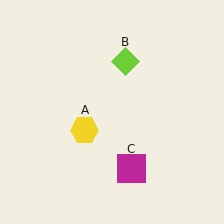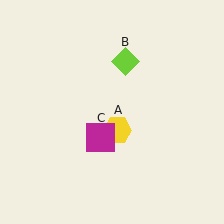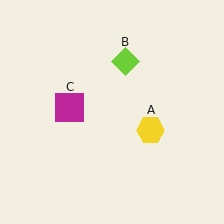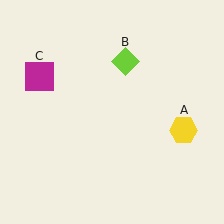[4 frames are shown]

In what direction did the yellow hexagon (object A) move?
The yellow hexagon (object A) moved right.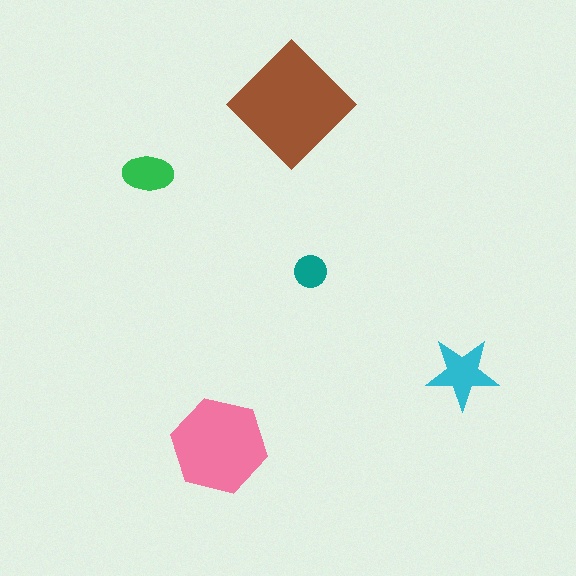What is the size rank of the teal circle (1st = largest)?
5th.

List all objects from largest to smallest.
The brown diamond, the pink hexagon, the cyan star, the green ellipse, the teal circle.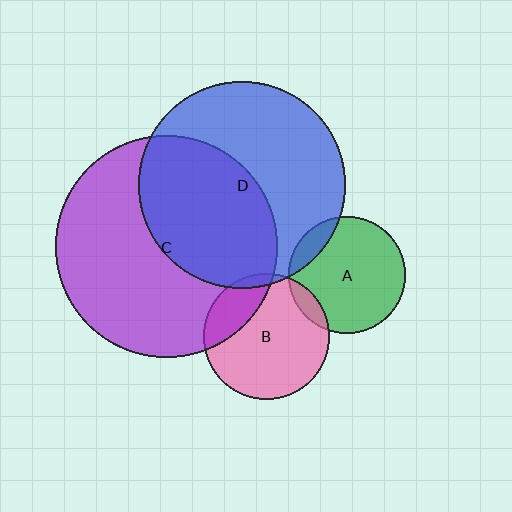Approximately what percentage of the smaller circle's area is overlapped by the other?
Approximately 5%.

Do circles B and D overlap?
Yes.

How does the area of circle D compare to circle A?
Approximately 3.1 times.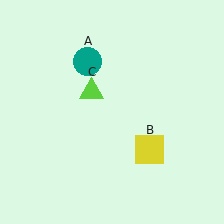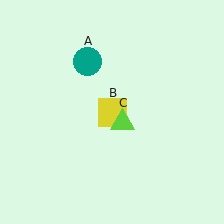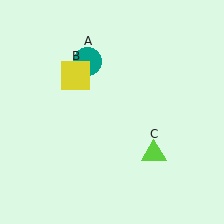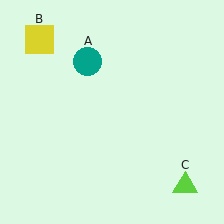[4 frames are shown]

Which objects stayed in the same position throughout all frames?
Teal circle (object A) remained stationary.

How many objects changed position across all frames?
2 objects changed position: yellow square (object B), lime triangle (object C).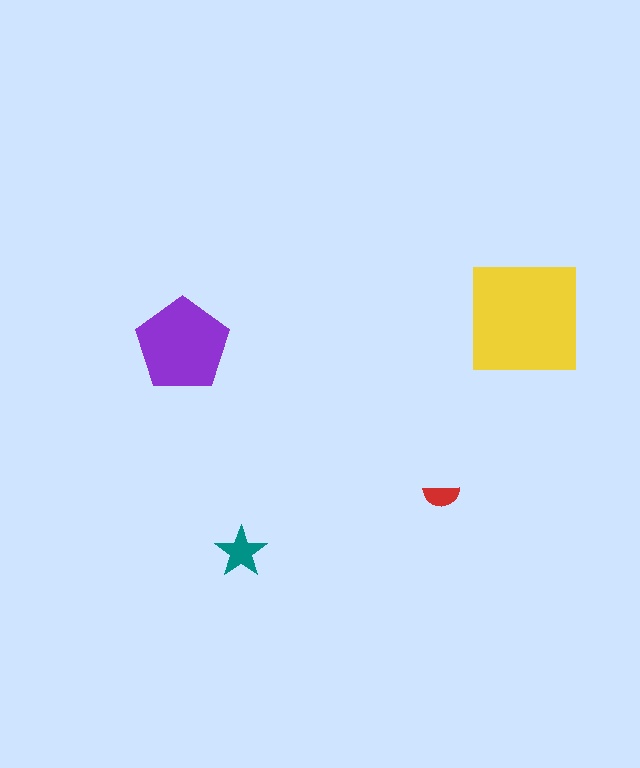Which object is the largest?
The yellow square.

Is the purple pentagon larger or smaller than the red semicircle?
Larger.